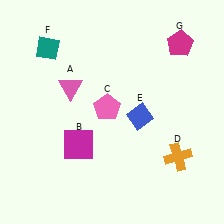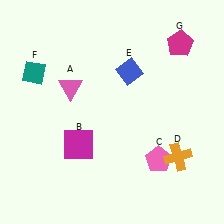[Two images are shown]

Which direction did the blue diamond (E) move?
The blue diamond (E) moved up.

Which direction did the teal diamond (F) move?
The teal diamond (F) moved down.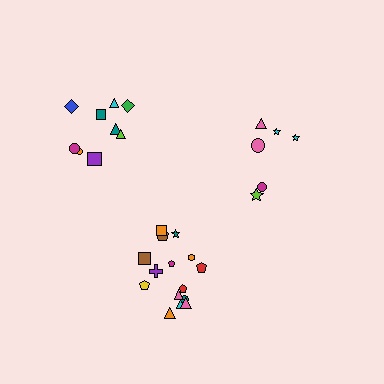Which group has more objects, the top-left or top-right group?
The top-left group.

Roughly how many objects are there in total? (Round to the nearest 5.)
Roughly 30 objects in total.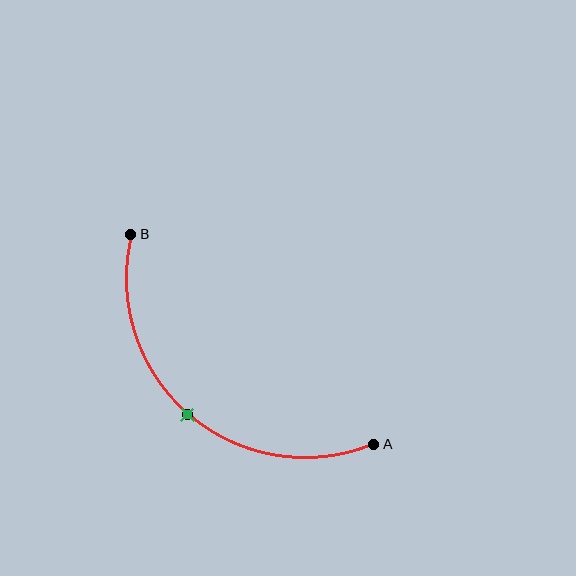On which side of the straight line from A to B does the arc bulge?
The arc bulges below and to the left of the straight line connecting A and B.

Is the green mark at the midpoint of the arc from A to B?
Yes. The green mark lies on the arc at equal arc-length from both A and B — it is the arc midpoint.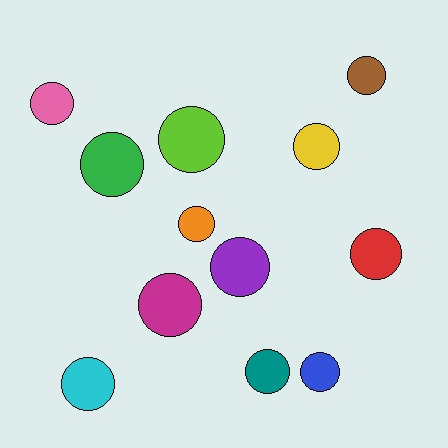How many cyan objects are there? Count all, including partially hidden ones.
There is 1 cyan object.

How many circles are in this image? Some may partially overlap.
There are 12 circles.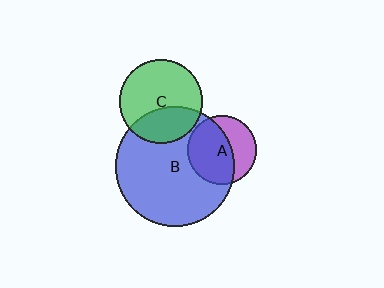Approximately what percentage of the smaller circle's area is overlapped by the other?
Approximately 60%.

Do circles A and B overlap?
Yes.